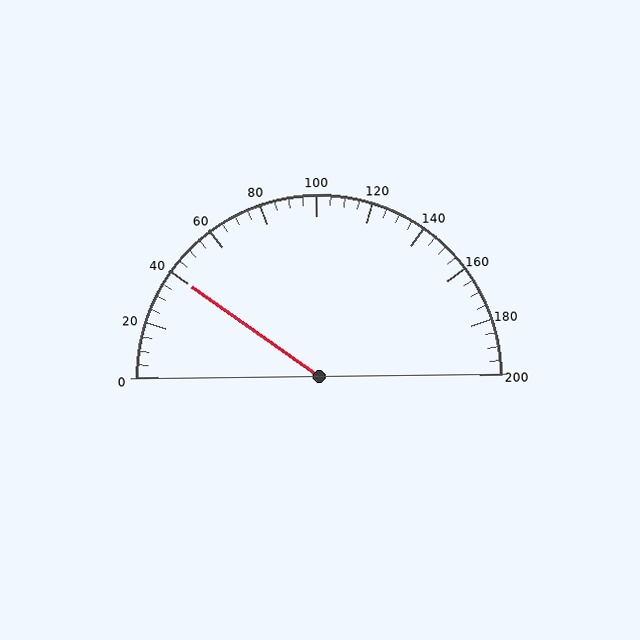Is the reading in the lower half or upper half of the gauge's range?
The reading is in the lower half of the range (0 to 200).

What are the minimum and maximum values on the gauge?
The gauge ranges from 0 to 200.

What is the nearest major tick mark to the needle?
The nearest major tick mark is 40.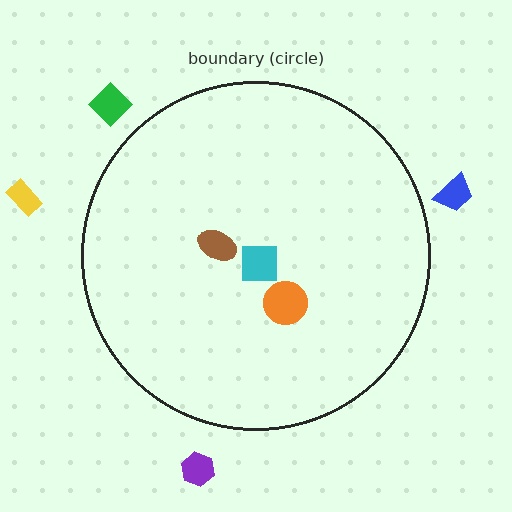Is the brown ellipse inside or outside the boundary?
Inside.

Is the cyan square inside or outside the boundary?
Inside.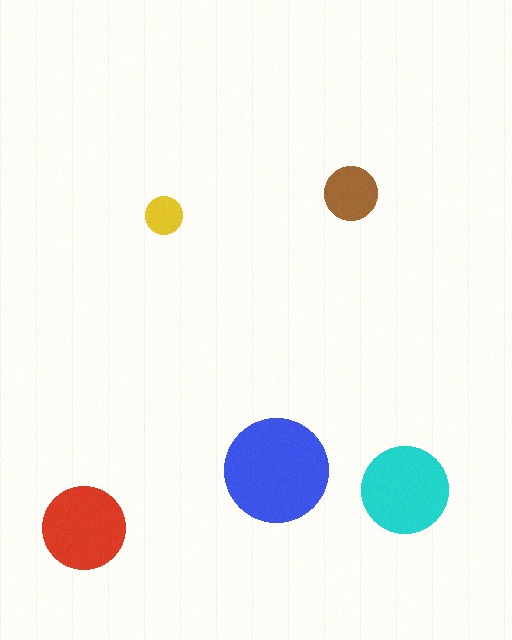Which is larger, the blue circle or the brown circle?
The blue one.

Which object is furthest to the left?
The red circle is leftmost.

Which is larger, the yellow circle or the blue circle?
The blue one.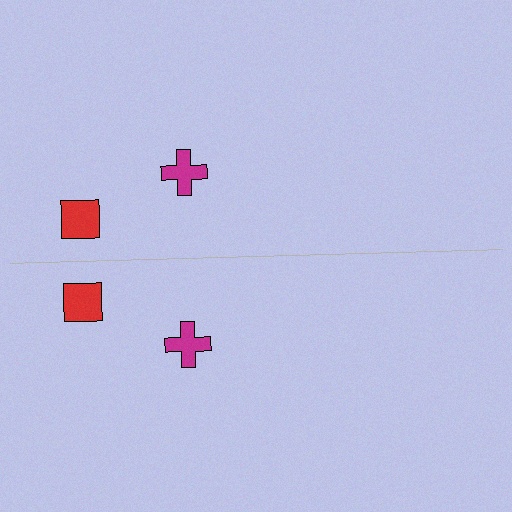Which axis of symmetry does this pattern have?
The pattern has a horizontal axis of symmetry running through the center of the image.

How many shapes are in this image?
There are 4 shapes in this image.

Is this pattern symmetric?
Yes, this pattern has bilateral (reflection) symmetry.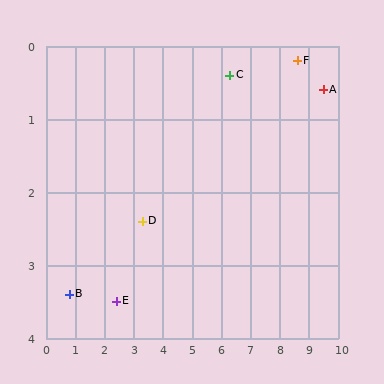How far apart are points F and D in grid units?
Points F and D are about 5.7 grid units apart.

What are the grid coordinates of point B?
Point B is at approximately (0.8, 3.4).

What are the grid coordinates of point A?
Point A is at approximately (9.5, 0.6).